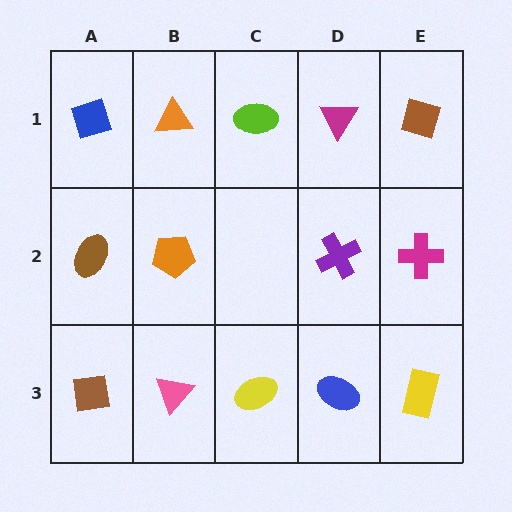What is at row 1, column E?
A brown diamond.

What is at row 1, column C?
A lime ellipse.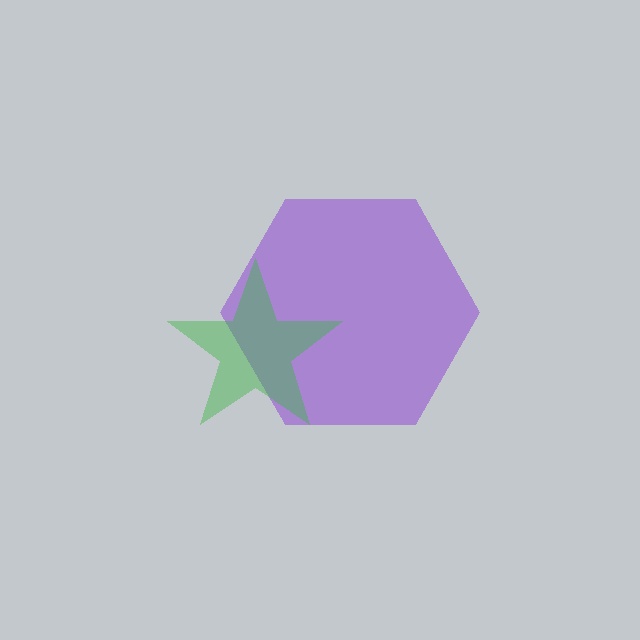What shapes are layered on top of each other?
The layered shapes are: a purple hexagon, a green star.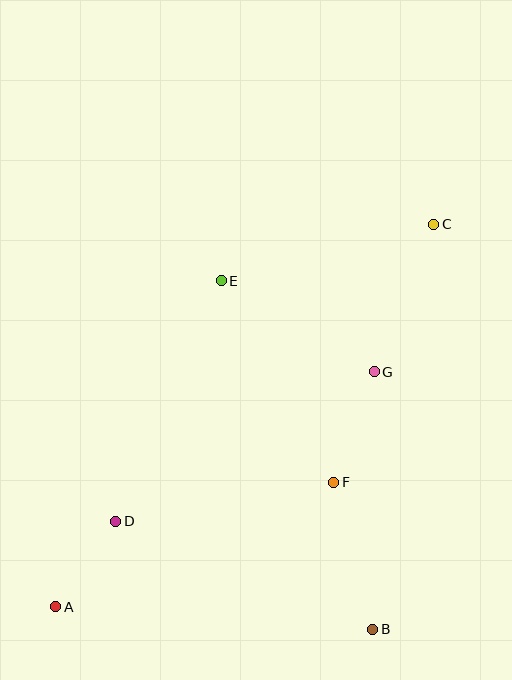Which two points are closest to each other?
Points A and D are closest to each other.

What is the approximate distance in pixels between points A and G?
The distance between A and G is approximately 396 pixels.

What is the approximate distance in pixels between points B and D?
The distance between B and D is approximately 279 pixels.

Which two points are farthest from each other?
Points A and C are farthest from each other.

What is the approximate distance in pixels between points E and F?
The distance between E and F is approximately 231 pixels.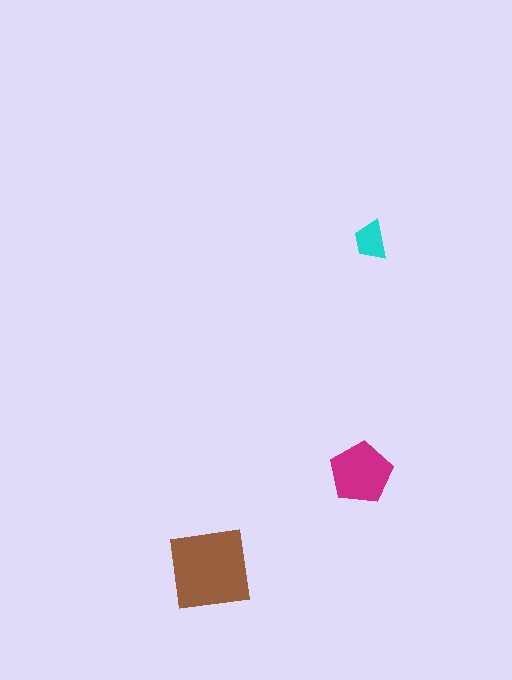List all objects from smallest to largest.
The cyan trapezoid, the magenta pentagon, the brown square.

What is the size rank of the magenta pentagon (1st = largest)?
2nd.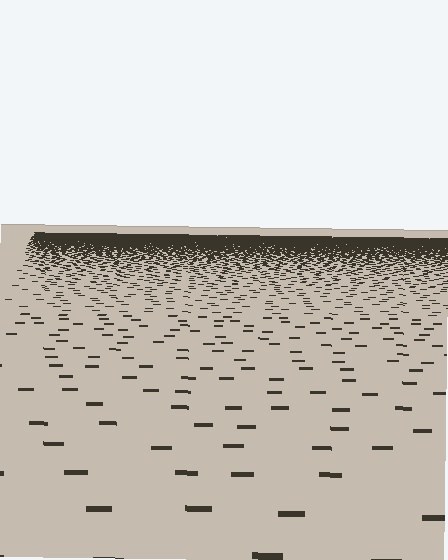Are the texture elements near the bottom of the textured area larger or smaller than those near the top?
Larger. Near the bottom, elements are closer to the viewer and appear at a bigger on-screen size.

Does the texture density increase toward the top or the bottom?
Density increases toward the top.